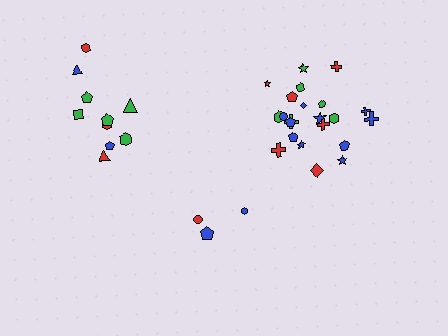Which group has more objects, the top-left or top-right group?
The top-right group.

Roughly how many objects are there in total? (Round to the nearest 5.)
Roughly 35 objects in total.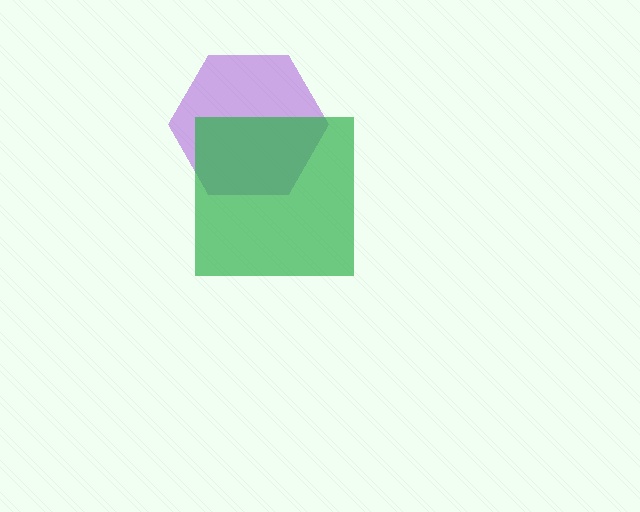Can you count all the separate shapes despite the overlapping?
Yes, there are 2 separate shapes.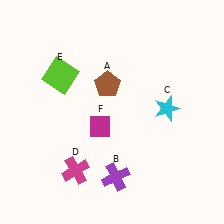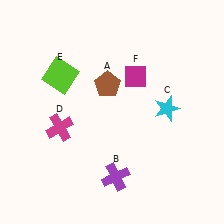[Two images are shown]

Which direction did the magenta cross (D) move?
The magenta cross (D) moved up.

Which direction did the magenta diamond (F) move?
The magenta diamond (F) moved up.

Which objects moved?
The objects that moved are: the magenta cross (D), the magenta diamond (F).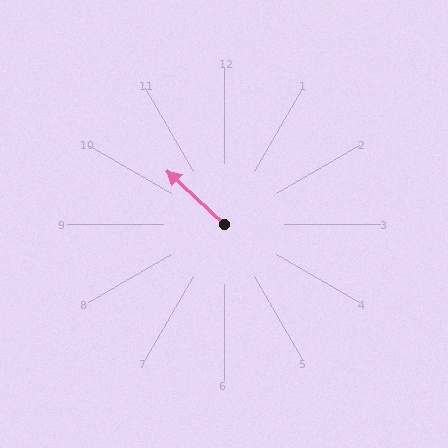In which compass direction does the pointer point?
Northwest.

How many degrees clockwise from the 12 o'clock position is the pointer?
Approximately 313 degrees.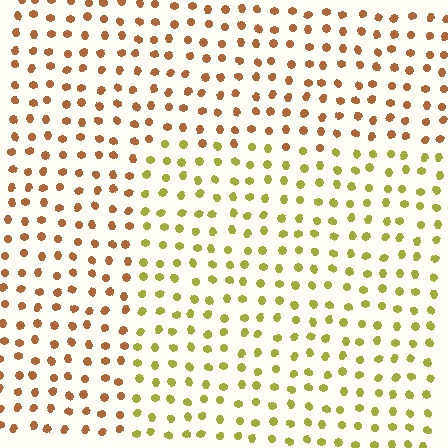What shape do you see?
I see a rectangle.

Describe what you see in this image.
The image is filled with small brown elements in a uniform arrangement. A rectangle-shaped region is visible where the elements are tinted to a slightly different hue, forming a subtle color boundary.